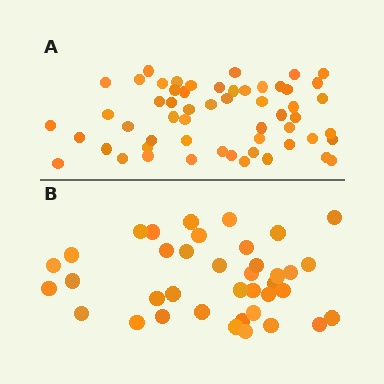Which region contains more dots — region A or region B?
Region A (the top region) has more dots.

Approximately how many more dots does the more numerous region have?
Region A has approximately 20 more dots than region B.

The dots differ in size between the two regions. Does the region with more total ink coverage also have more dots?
No. Region B has more total ink coverage because its dots are larger, but region A actually contains more individual dots. Total area can be misleading — the number of items is what matters here.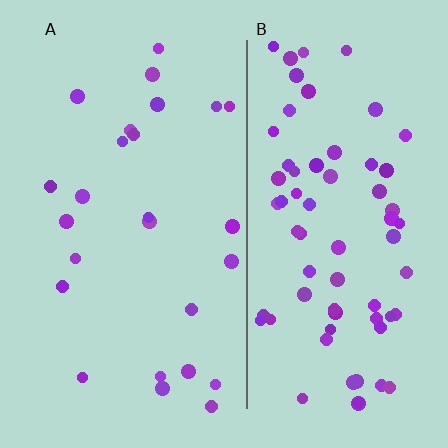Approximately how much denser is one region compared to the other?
Approximately 2.7× — region B over region A.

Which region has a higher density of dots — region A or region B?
B (the right).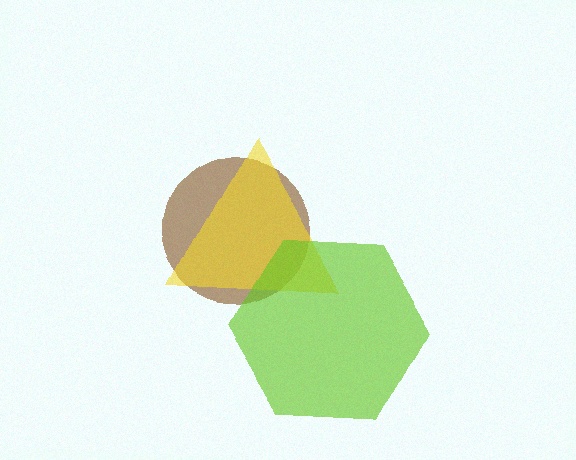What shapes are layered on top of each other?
The layered shapes are: a brown circle, a yellow triangle, a lime hexagon.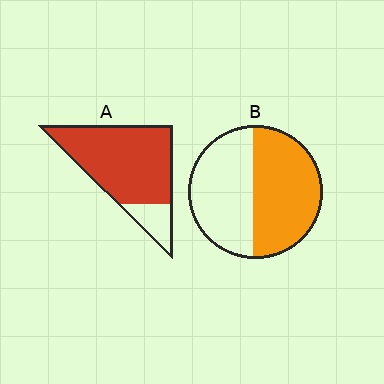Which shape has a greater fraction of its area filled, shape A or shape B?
Shape A.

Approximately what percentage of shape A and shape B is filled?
A is approximately 85% and B is approximately 50%.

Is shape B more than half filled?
Roughly half.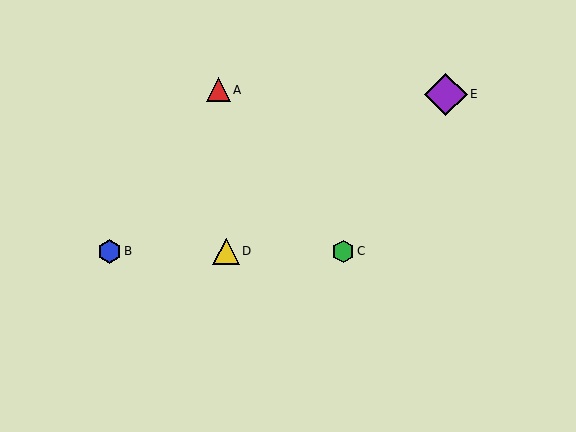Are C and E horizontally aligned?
No, C is at y≈251 and E is at y≈94.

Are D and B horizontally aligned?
Yes, both are at y≈251.